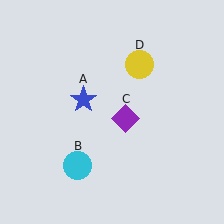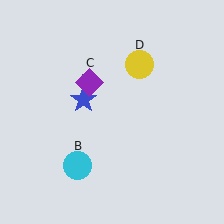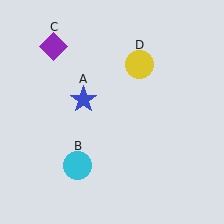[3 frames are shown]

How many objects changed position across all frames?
1 object changed position: purple diamond (object C).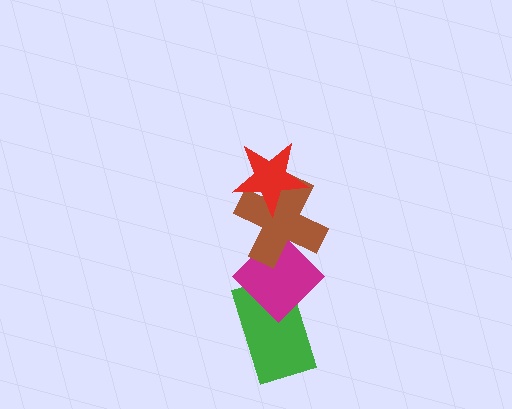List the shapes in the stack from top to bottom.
From top to bottom: the red star, the brown cross, the magenta diamond, the green rectangle.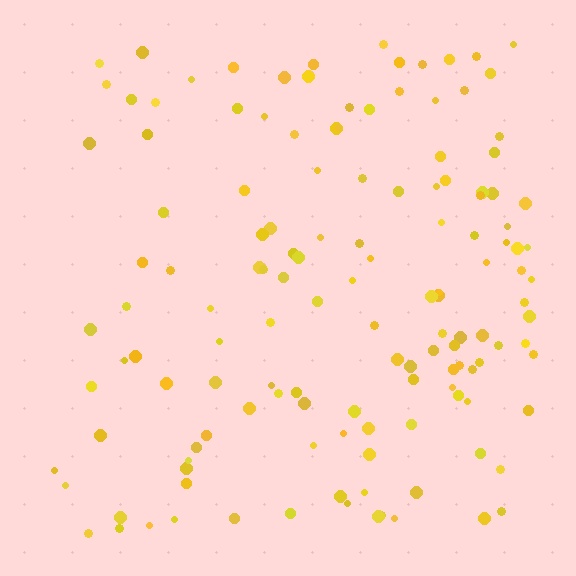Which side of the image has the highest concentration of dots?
The right.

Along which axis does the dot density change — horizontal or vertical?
Horizontal.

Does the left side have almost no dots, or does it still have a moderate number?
Still a moderate number, just noticeably fewer than the right.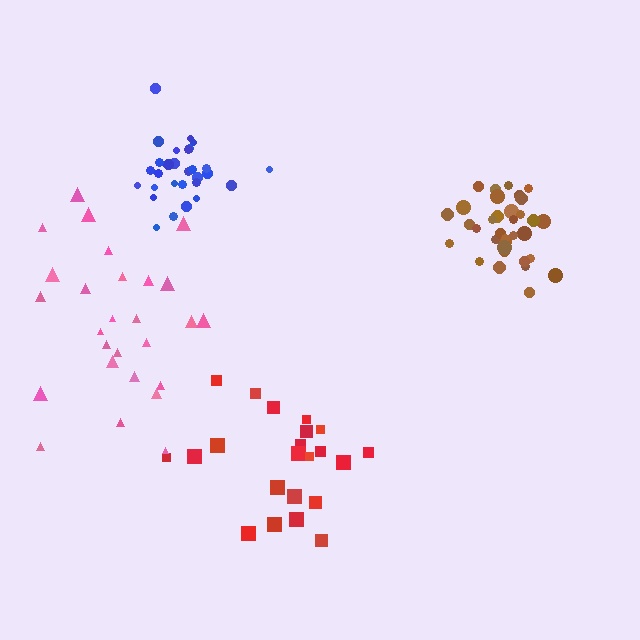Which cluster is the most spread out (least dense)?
Pink.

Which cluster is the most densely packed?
Brown.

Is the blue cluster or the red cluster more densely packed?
Blue.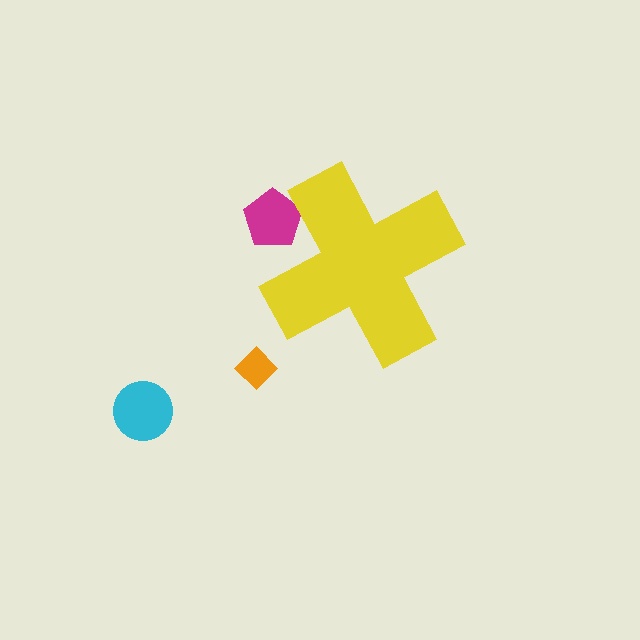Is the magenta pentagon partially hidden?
Yes, the magenta pentagon is partially hidden behind the yellow cross.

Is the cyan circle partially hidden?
No, the cyan circle is fully visible.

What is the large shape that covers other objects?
A yellow cross.